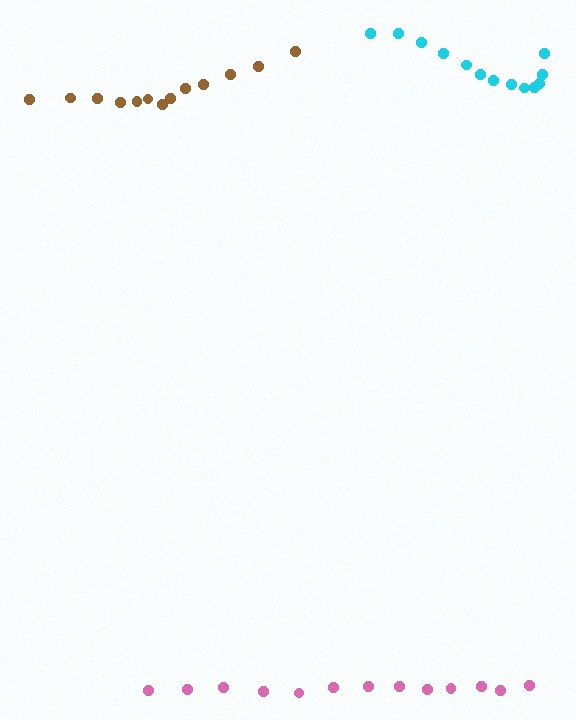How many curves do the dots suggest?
There are 3 distinct paths.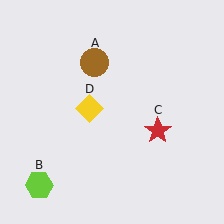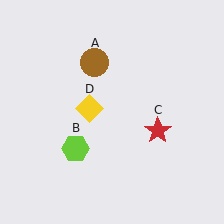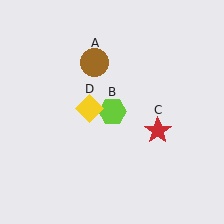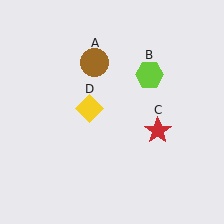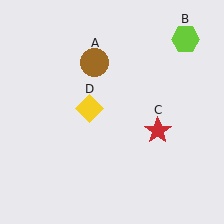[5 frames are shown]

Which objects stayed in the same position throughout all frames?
Brown circle (object A) and red star (object C) and yellow diamond (object D) remained stationary.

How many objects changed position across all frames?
1 object changed position: lime hexagon (object B).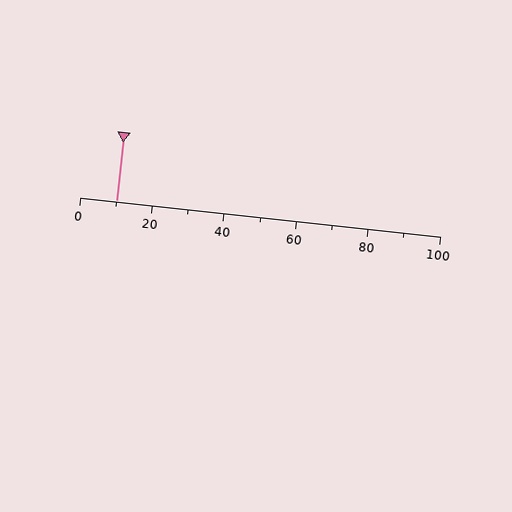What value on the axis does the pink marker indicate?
The marker indicates approximately 10.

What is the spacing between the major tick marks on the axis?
The major ticks are spaced 20 apart.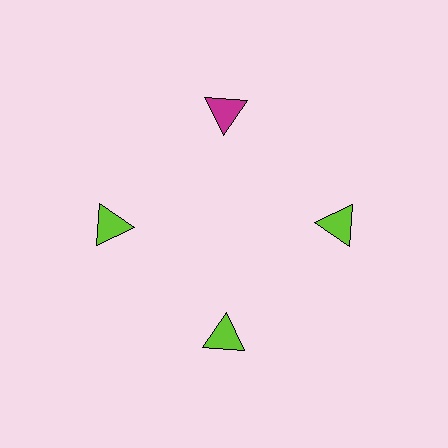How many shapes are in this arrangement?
There are 4 shapes arranged in a ring pattern.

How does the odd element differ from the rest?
It has a different color: magenta instead of lime.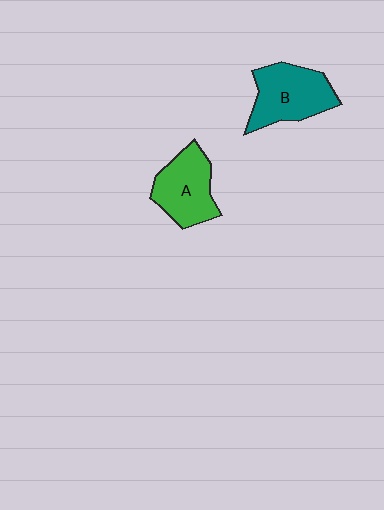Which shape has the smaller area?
Shape A (green).